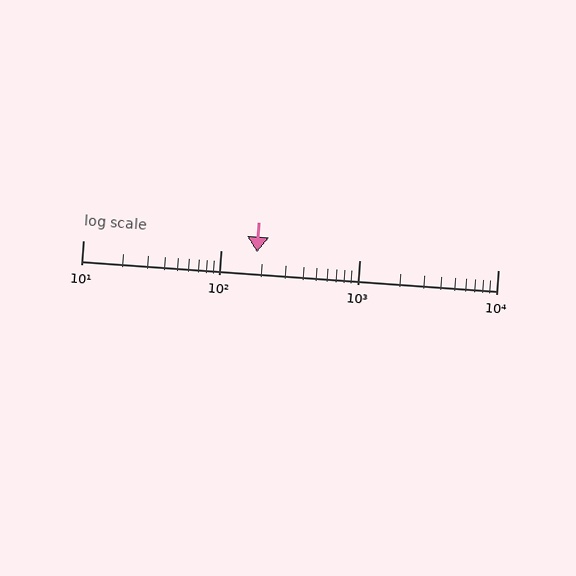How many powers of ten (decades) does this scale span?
The scale spans 3 decades, from 10 to 10000.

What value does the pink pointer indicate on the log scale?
The pointer indicates approximately 180.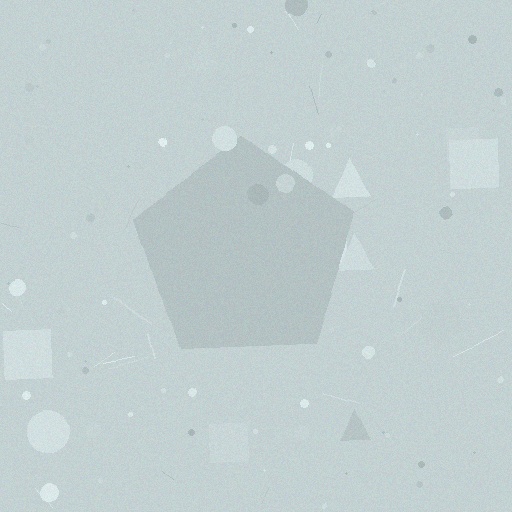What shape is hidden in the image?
A pentagon is hidden in the image.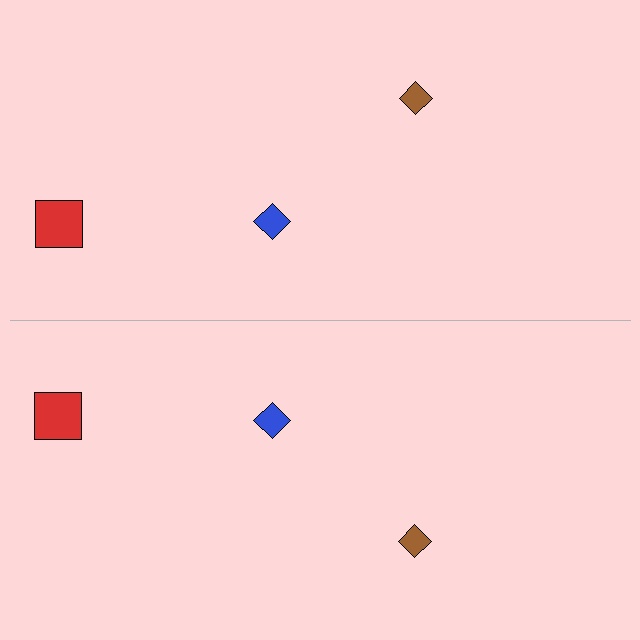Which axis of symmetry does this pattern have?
The pattern has a horizontal axis of symmetry running through the center of the image.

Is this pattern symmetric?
Yes, this pattern has bilateral (reflection) symmetry.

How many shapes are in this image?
There are 6 shapes in this image.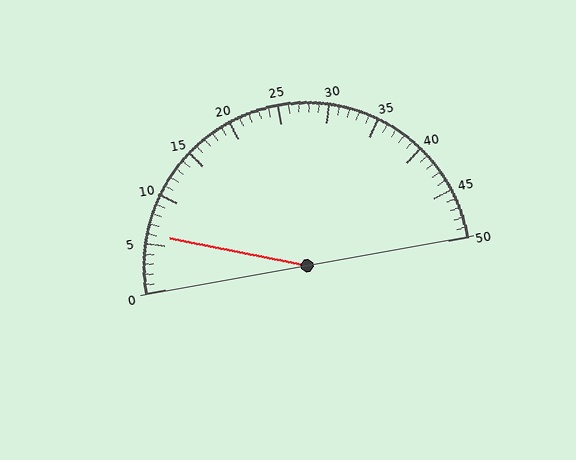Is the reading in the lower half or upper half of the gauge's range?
The reading is in the lower half of the range (0 to 50).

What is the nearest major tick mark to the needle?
The nearest major tick mark is 5.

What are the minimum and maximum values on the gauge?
The gauge ranges from 0 to 50.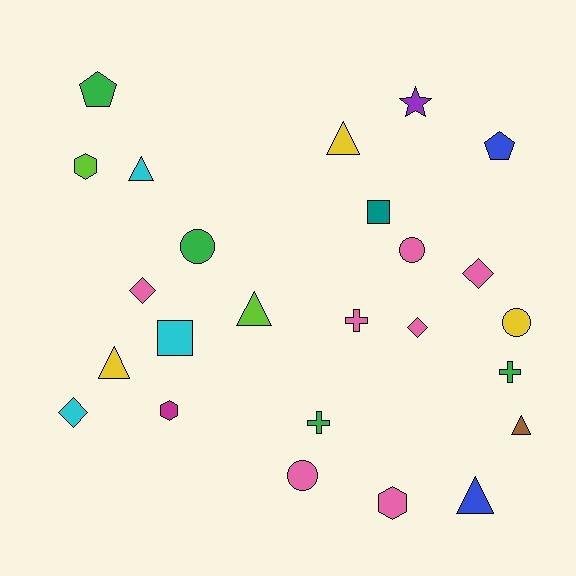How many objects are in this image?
There are 25 objects.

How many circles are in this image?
There are 4 circles.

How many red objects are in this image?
There are no red objects.